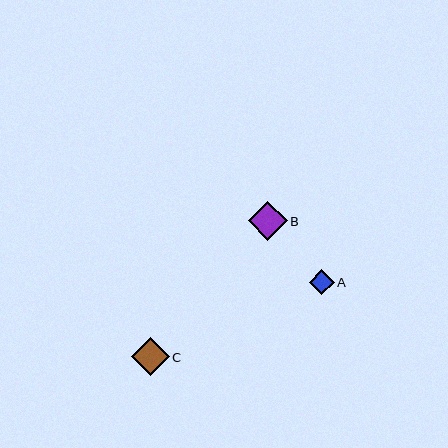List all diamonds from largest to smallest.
From largest to smallest: B, C, A.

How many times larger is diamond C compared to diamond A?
Diamond C is approximately 1.5 times the size of diamond A.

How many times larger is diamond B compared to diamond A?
Diamond B is approximately 1.6 times the size of diamond A.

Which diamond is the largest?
Diamond B is the largest with a size of approximately 39 pixels.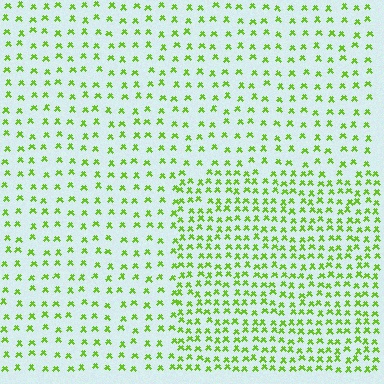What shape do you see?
I see a rectangle.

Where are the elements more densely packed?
The elements are more densely packed inside the rectangle boundary.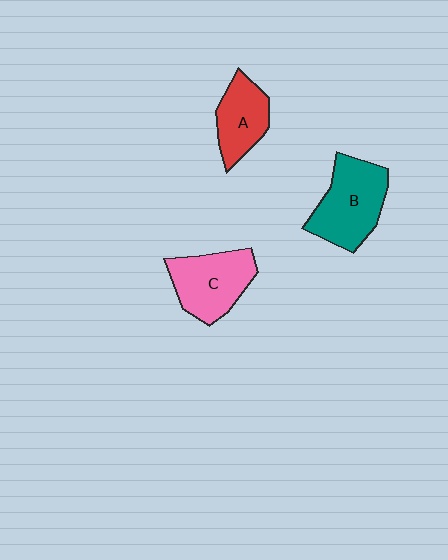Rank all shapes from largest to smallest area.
From largest to smallest: B (teal), C (pink), A (red).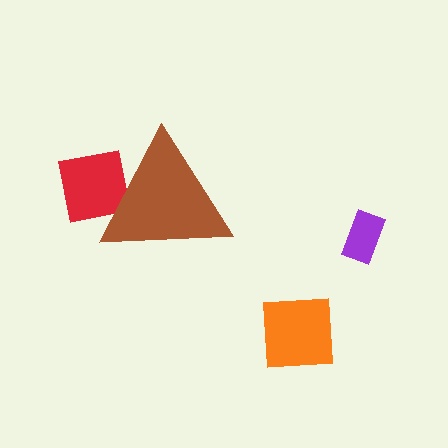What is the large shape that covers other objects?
A brown triangle.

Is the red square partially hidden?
Yes, the red square is partially hidden behind the brown triangle.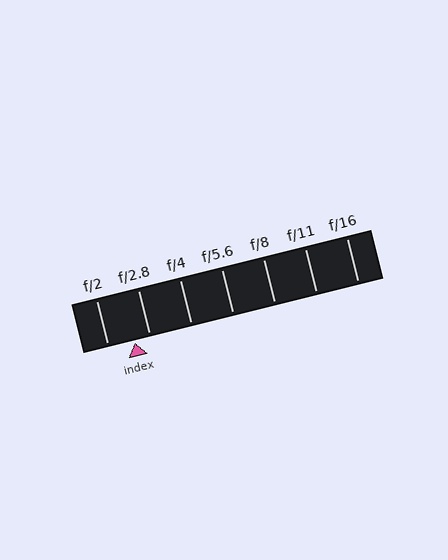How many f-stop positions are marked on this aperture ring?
There are 7 f-stop positions marked.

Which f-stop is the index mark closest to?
The index mark is closest to f/2.8.